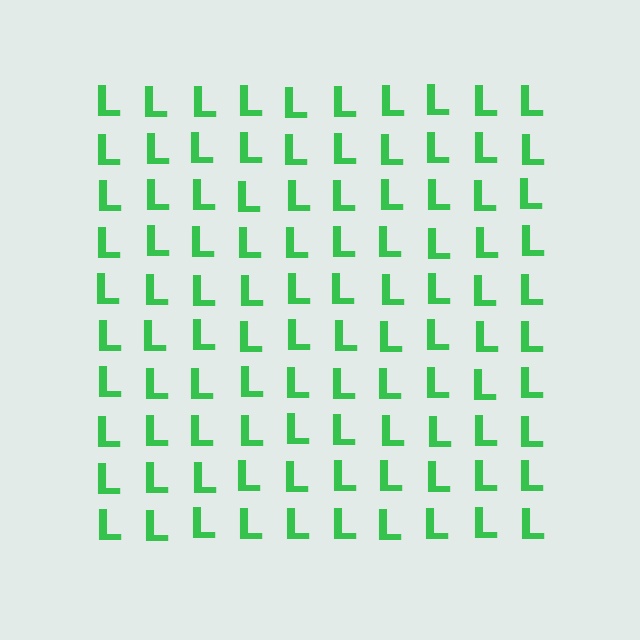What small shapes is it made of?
It is made of small letter L's.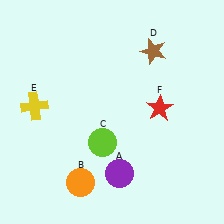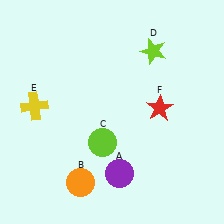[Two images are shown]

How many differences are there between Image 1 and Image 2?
There is 1 difference between the two images.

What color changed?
The star (D) changed from brown in Image 1 to lime in Image 2.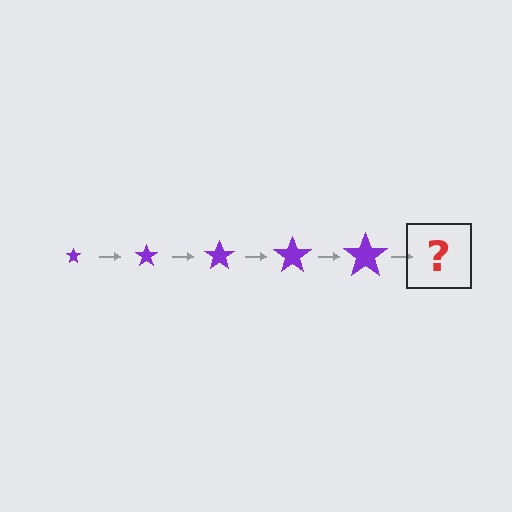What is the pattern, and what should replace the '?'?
The pattern is that the star gets progressively larger each step. The '?' should be a purple star, larger than the previous one.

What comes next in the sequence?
The next element should be a purple star, larger than the previous one.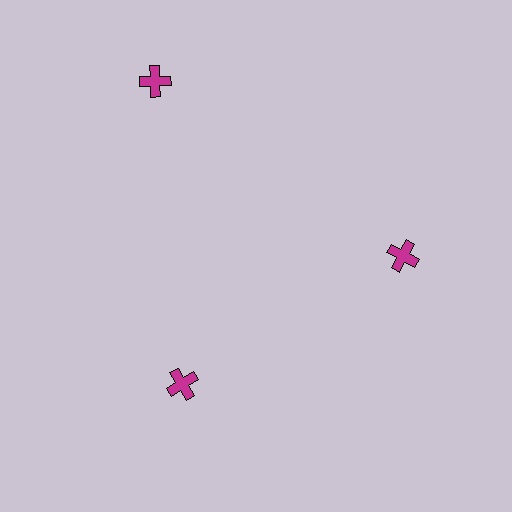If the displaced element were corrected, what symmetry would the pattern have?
It would have 3-fold rotational symmetry — the pattern would map onto itself every 120 degrees.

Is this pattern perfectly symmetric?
No. The 3 magenta crosses are arranged in a ring, but one element near the 11 o'clock position is pushed outward from the center, breaking the 3-fold rotational symmetry.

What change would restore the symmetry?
The symmetry would be restored by moving it inward, back onto the ring so that all 3 crosses sit at equal angles and equal distance from the center.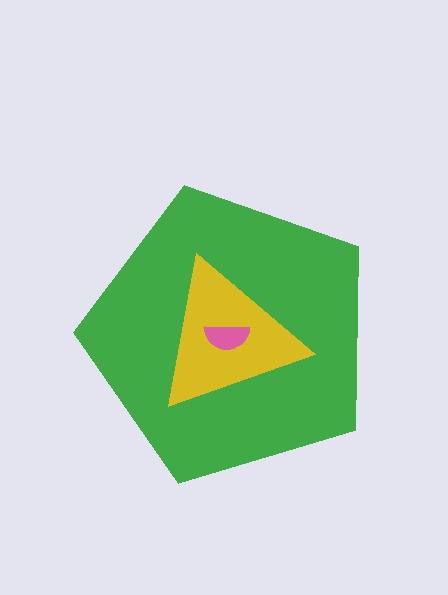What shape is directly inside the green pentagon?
The yellow triangle.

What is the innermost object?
The pink semicircle.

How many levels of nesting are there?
3.